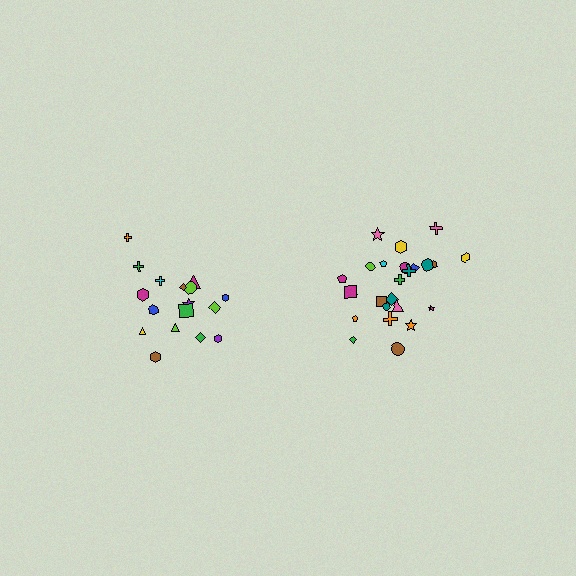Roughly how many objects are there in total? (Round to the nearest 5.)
Roughly 45 objects in total.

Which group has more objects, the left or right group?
The right group.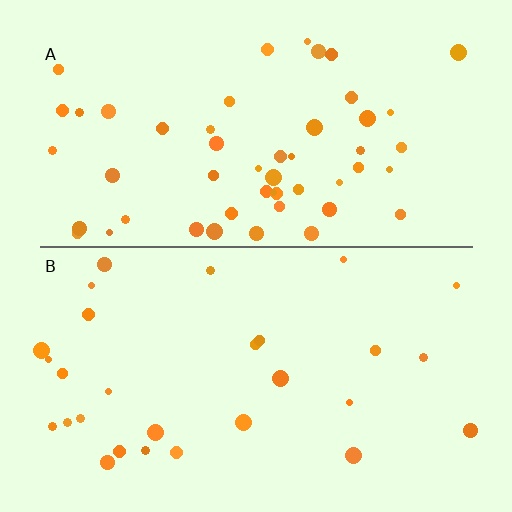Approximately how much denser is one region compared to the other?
Approximately 1.8× — region A over region B.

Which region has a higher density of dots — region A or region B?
A (the top).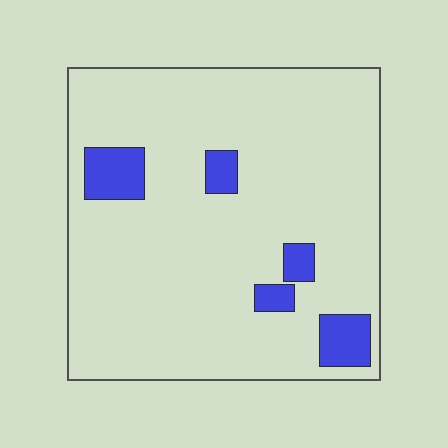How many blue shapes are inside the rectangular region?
5.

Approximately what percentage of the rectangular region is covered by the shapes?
Approximately 10%.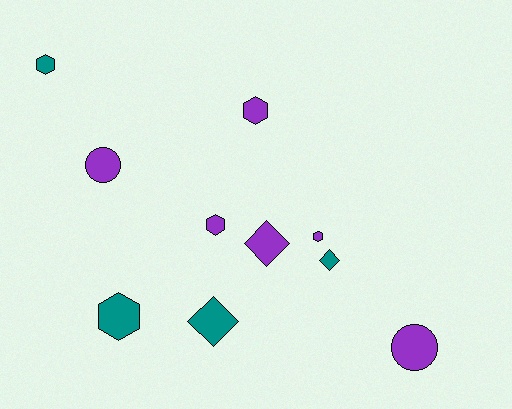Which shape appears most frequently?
Hexagon, with 5 objects.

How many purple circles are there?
There are 2 purple circles.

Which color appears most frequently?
Purple, with 6 objects.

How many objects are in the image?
There are 10 objects.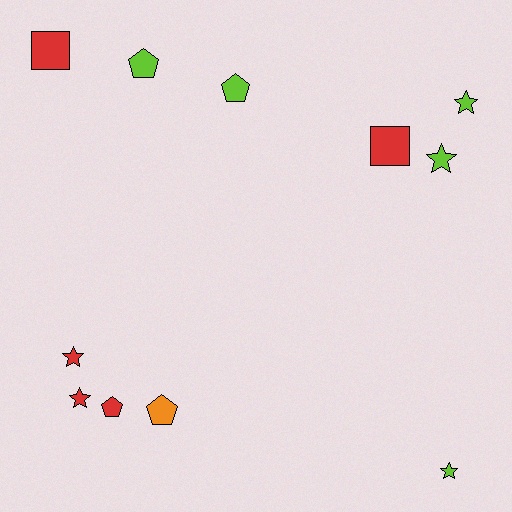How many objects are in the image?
There are 11 objects.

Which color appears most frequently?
Red, with 5 objects.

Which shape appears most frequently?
Star, with 5 objects.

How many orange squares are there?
There are no orange squares.